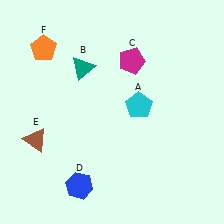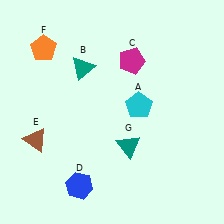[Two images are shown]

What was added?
A teal triangle (G) was added in Image 2.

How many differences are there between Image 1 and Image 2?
There is 1 difference between the two images.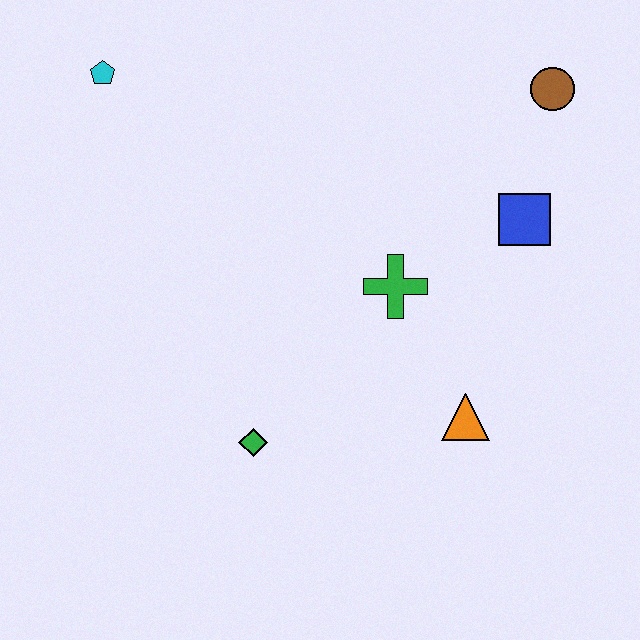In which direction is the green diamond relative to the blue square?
The green diamond is to the left of the blue square.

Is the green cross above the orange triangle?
Yes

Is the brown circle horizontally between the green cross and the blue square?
No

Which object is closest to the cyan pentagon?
The green cross is closest to the cyan pentagon.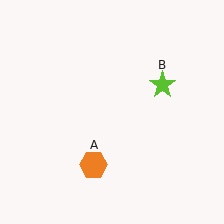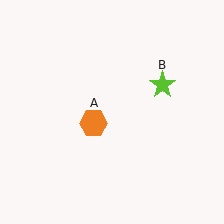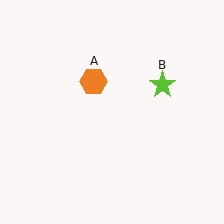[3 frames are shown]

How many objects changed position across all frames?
1 object changed position: orange hexagon (object A).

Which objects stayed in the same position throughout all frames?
Lime star (object B) remained stationary.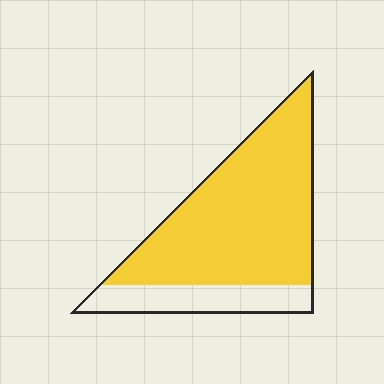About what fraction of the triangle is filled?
About four fifths (4/5).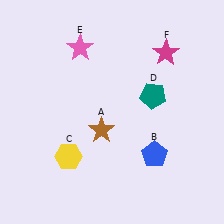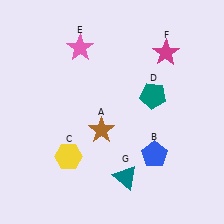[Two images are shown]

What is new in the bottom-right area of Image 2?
A teal triangle (G) was added in the bottom-right area of Image 2.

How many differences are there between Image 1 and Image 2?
There is 1 difference between the two images.